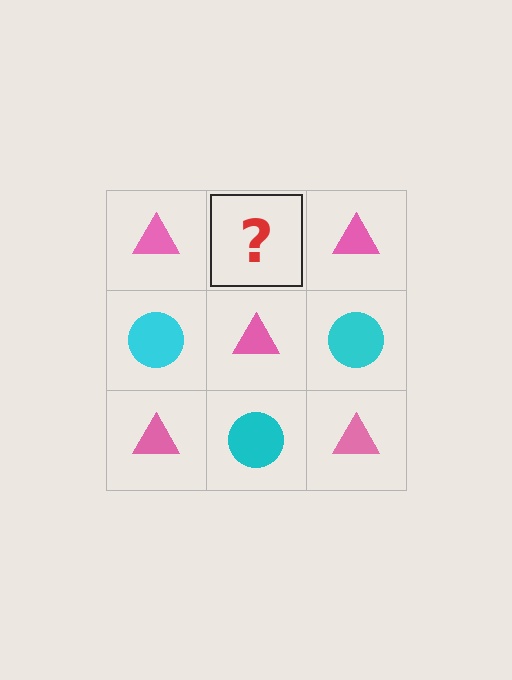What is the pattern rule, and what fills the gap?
The rule is that it alternates pink triangle and cyan circle in a checkerboard pattern. The gap should be filled with a cyan circle.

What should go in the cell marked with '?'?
The missing cell should contain a cyan circle.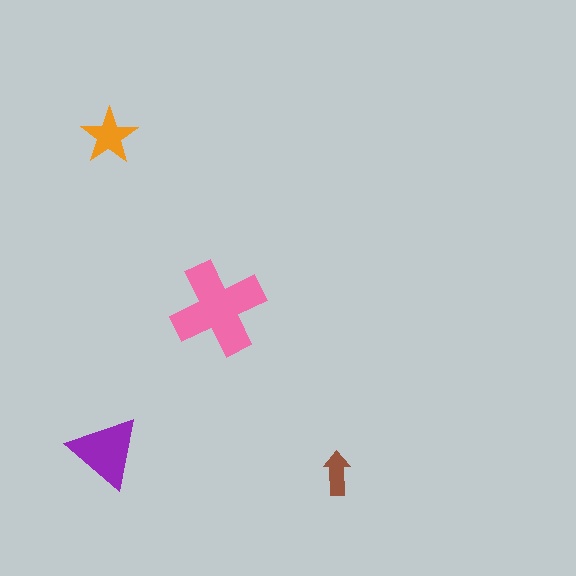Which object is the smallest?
The brown arrow.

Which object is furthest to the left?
The purple triangle is leftmost.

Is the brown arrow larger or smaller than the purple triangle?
Smaller.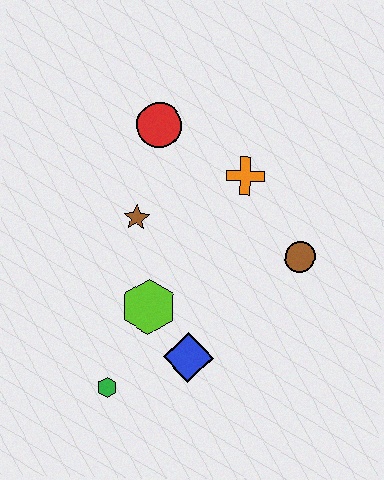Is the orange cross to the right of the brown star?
Yes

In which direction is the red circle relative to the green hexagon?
The red circle is above the green hexagon.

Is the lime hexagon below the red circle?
Yes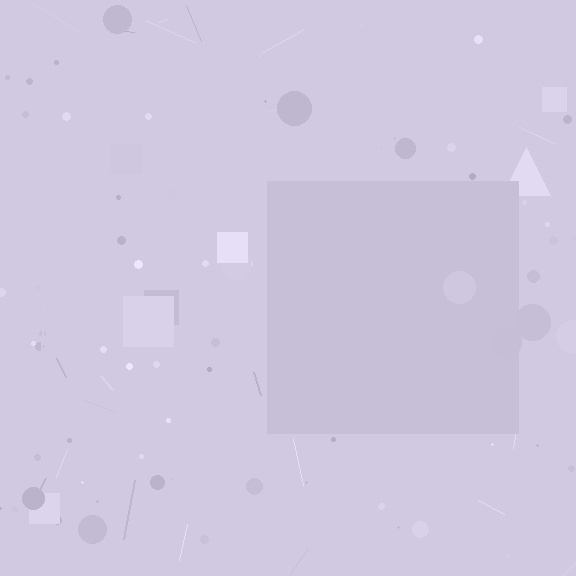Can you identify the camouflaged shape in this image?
The camouflaged shape is a square.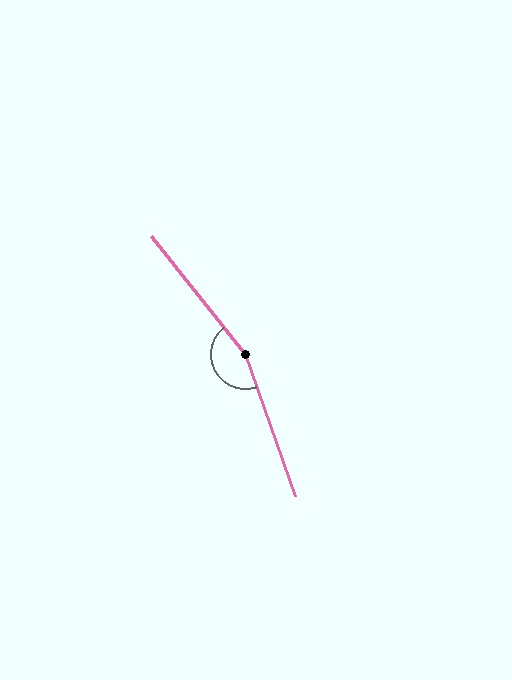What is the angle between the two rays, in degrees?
Approximately 161 degrees.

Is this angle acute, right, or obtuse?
It is obtuse.